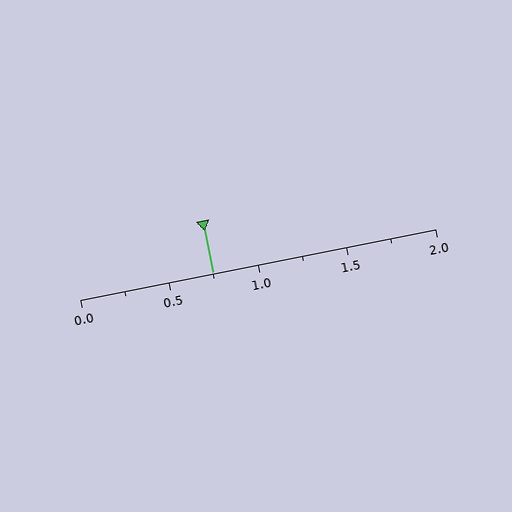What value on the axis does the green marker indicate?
The marker indicates approximately 0.75.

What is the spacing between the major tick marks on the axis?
The major ticks are spaced 0.5 apart.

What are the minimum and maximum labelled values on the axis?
The axis runs from 0.0 to 2.0.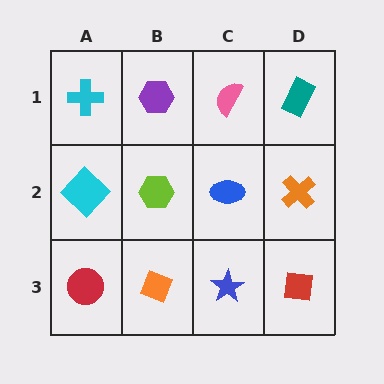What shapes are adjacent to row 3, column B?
A lime hexagon (row 2, column B), a red circle (row 3, column A), a blue star (row 3, column C).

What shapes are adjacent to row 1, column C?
A blue ellipse (row 2, column C), a purple hexagon (row 1, column B), a teal rectangle (row 1, column D).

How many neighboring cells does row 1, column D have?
2.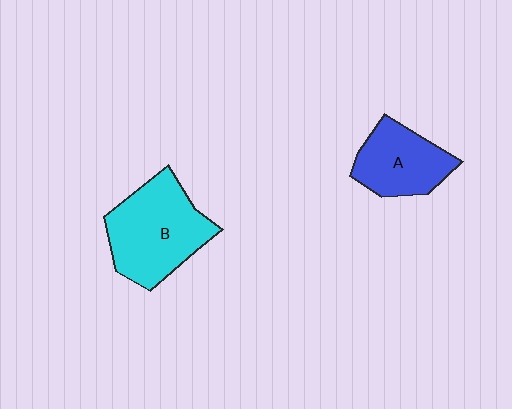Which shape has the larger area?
Shape B (cyan).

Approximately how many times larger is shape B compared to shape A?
Approximately 1.4 times.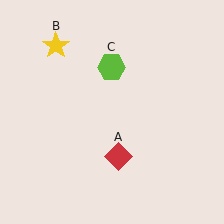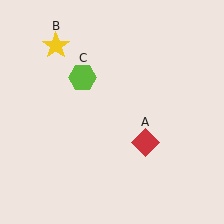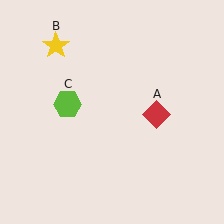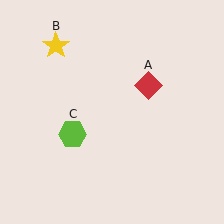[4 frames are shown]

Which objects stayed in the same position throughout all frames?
Yellow star (object B) remained stationary.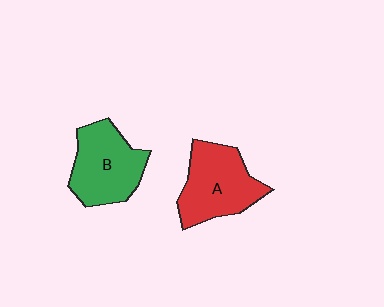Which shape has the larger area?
Shape A (red).